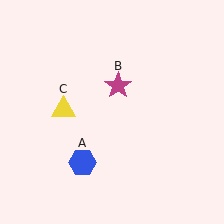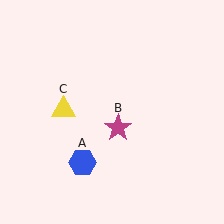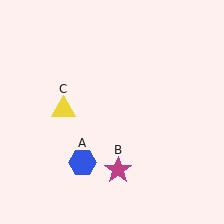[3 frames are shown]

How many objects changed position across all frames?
1 object changed position: magenta star (object B).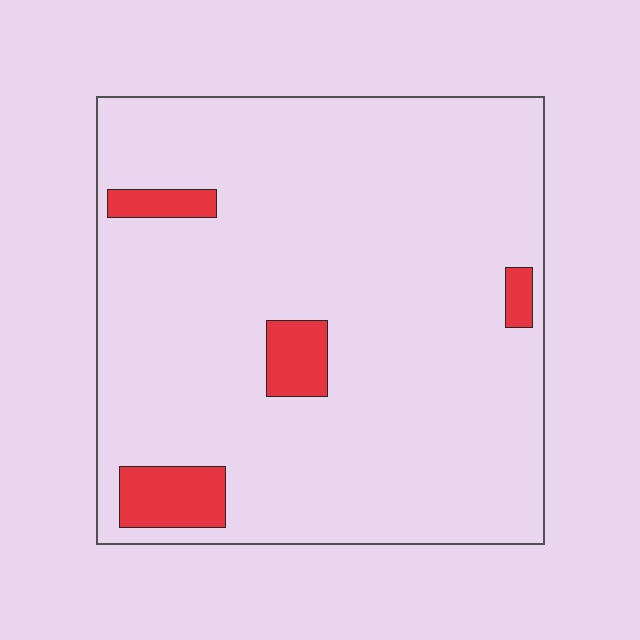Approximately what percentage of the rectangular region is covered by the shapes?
Approximately 10%.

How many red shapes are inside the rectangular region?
4.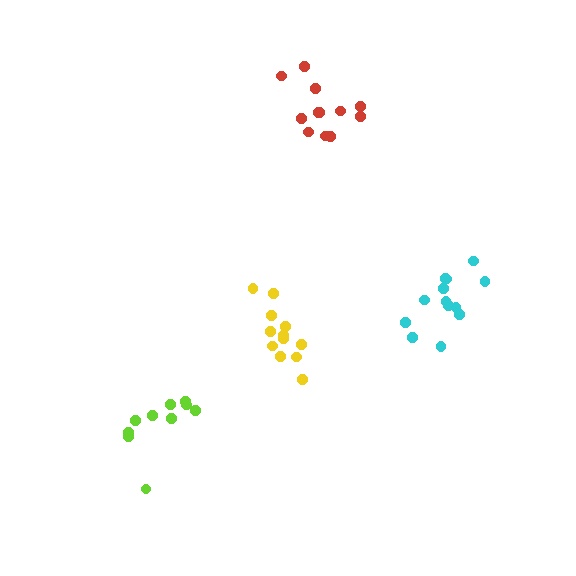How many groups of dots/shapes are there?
There are 4 groups.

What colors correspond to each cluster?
The clusters are colored: yellow, cyan, red, lime.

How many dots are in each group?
Group 1: 12 dots, Group 2: 13 dots, Group 3: 12 dots, Group 4: 10 dots (47 total).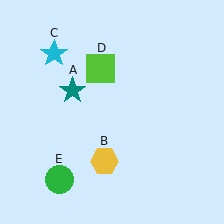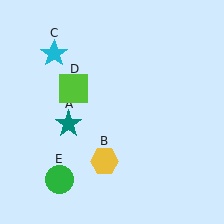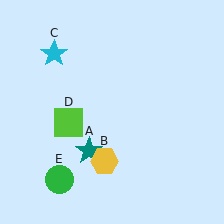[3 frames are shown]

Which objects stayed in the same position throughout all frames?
Yellow hexagon (object B) and cyan star (object C) and green circle (object E) remained stationary.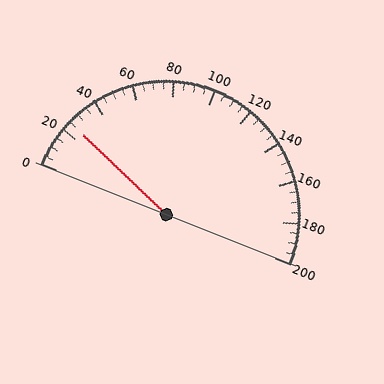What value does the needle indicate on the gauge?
The needle indicates approximately 25.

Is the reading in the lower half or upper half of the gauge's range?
The reading is in the lower half of the range (0 to 200).